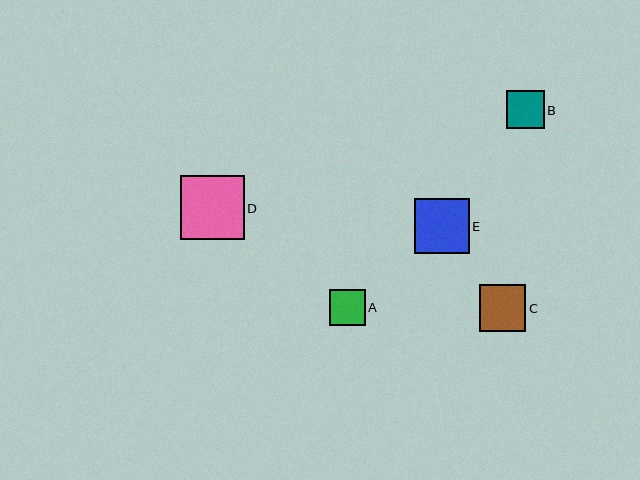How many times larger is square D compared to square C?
Square D is approximately 1.4 times the size of square C.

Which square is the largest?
Square D is the largest with a size of approximately 64 pixels.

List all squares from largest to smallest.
From largest to smallest: D, E, C, B, A.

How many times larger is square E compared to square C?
Square E is approximately 1.2 times the size of square C.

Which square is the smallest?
Square A is the smallest with a size of approximately 36 pixels.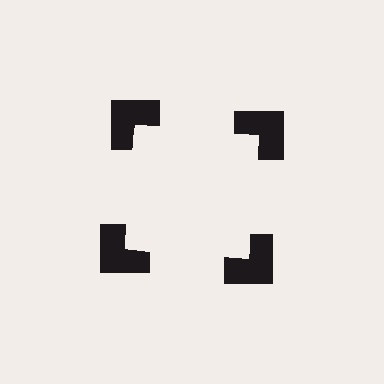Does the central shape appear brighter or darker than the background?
It typically appears slightly brighter than the background, even though no actual brightness change is drawn.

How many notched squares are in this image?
There are 4 — one at each vertex of the illusory square.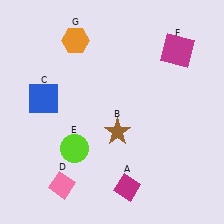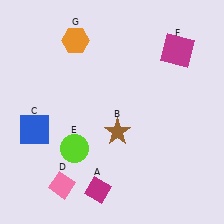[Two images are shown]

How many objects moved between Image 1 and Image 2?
2 objects moved between the two images.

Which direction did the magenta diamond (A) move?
The magenta diamond (A) moved left.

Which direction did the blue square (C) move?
The blue square (C) moved down.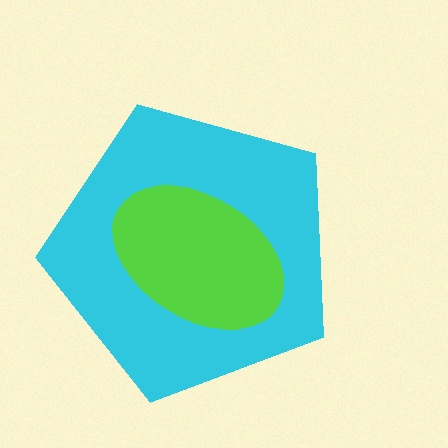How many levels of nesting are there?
2.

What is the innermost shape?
The lime ellipse.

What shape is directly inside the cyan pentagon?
The lime ellipse.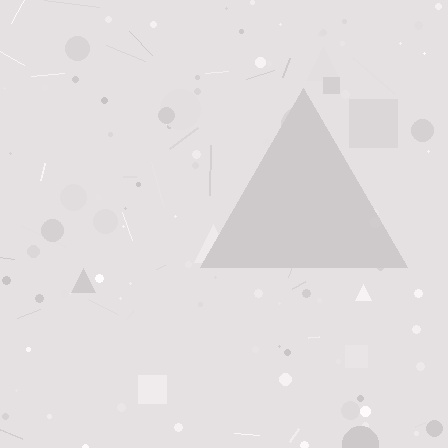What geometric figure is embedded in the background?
A triangle is embedded in the background.